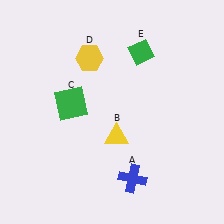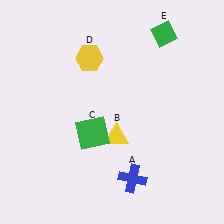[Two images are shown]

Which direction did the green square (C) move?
The green square (C) moved down.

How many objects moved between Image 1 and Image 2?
2 objects moved between the two images.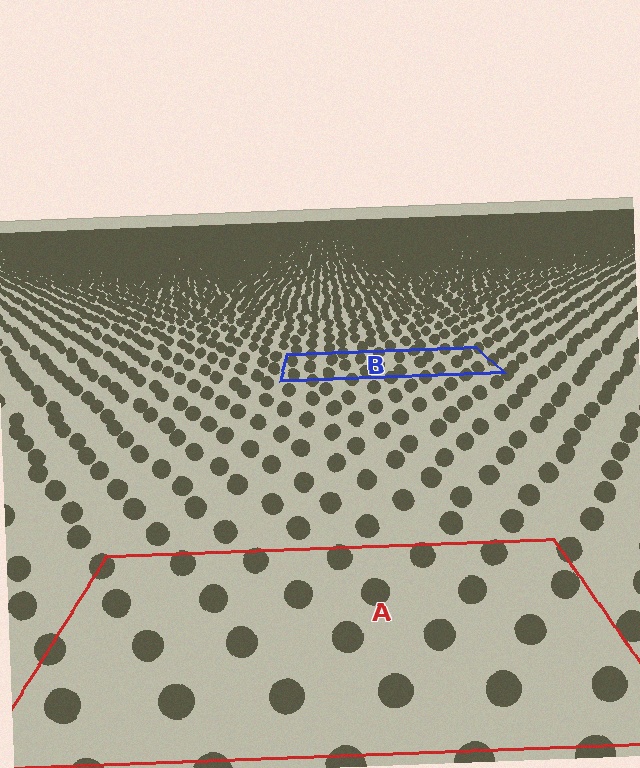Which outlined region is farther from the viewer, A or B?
Region B is farther from the viewer — the texture elements inside it appear smaller and more densely packed.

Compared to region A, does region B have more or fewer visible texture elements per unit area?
Region B has more texture elements per unit area — they are packed more densely because it is farther away.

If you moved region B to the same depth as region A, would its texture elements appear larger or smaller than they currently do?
They would appear larger. At a closer depth, the same texture elements are projected at a bigger on-screen size.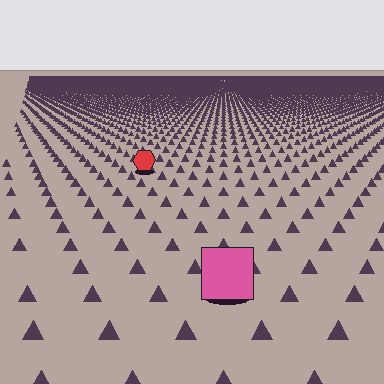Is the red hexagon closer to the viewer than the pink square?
No. The pink square is closer — you can tell from the texture gradient: the ground texture is coarser near it.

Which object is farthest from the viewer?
The red hexagon is farthest from the viewer. It appears smaller and the ground texture around it is denser.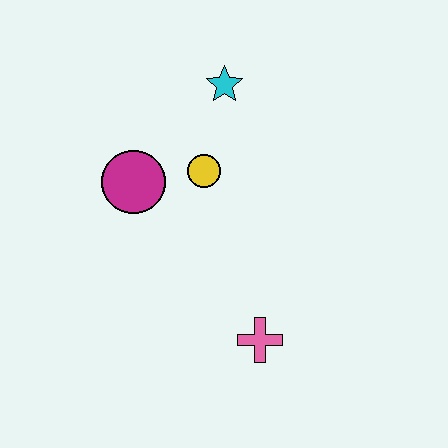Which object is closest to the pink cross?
The yellow circle is closest to the pink cross.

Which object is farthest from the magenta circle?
The pink cross is farthest from the magenta circle.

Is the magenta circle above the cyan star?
No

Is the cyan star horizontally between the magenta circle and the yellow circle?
No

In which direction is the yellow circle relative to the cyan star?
The yellow circle is below the cyan star.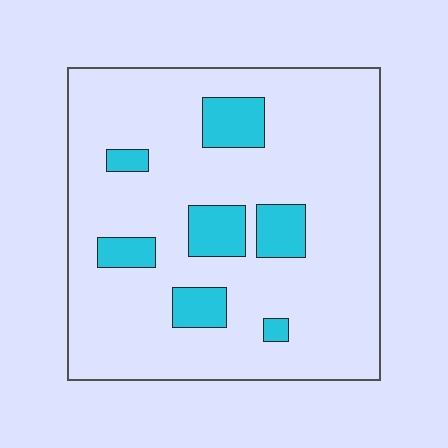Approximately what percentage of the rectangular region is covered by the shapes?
Approximately 15%.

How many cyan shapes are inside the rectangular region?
7.